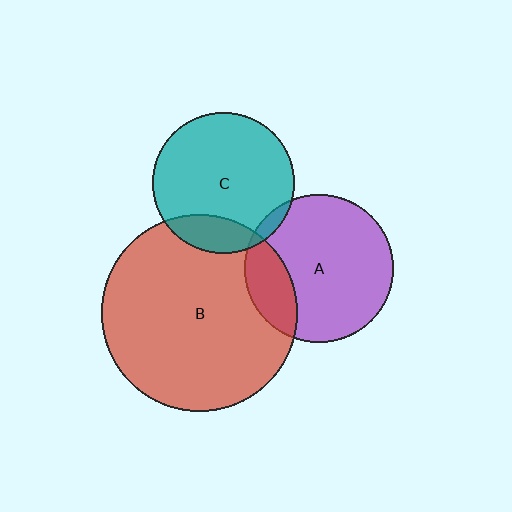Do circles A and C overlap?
Yes.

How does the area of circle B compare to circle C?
Approximately 1.9 times.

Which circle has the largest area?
Circle B (red).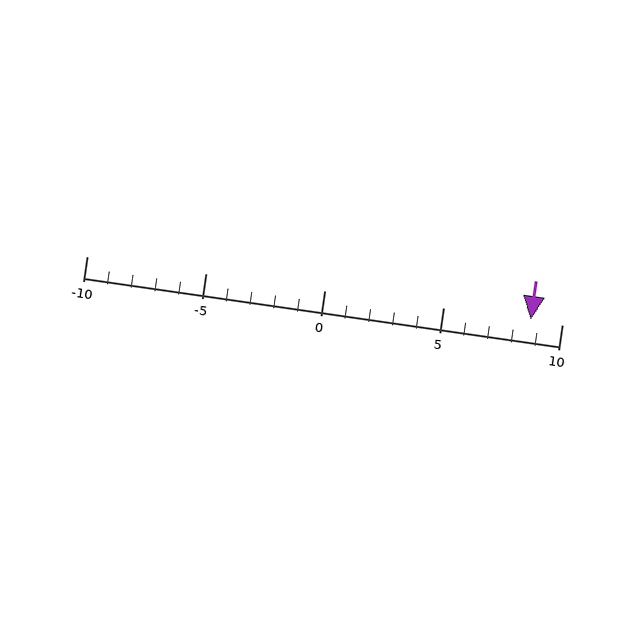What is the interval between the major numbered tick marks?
The major tick marks are spaced 5 units apart.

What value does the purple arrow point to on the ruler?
The purple arrow points to approximately 9.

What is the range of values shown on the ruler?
The ruler shows values from -10 to 10.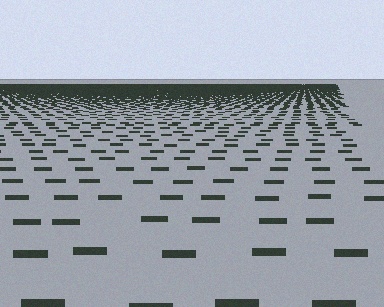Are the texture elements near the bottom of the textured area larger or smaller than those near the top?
Larger. Near the bottom, elements are closer to the viewer and appear at a bigger on-screen size.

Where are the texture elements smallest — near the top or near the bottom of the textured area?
Near the top.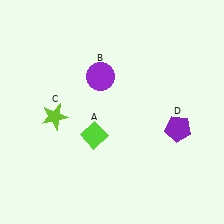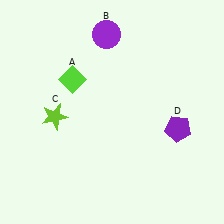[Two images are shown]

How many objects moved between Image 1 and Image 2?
2 objects moved between the two images.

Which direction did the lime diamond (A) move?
The lime diamond (A) moved up.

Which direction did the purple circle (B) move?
The purple circle (B) moved up.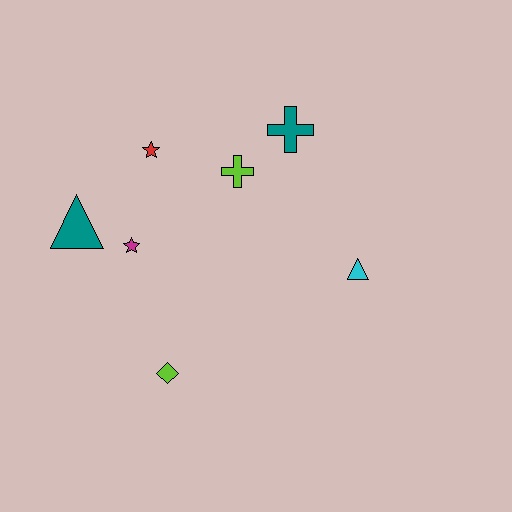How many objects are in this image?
There are 7 objects.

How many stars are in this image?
There are 2 stars.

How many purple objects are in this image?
There are no purple objects.